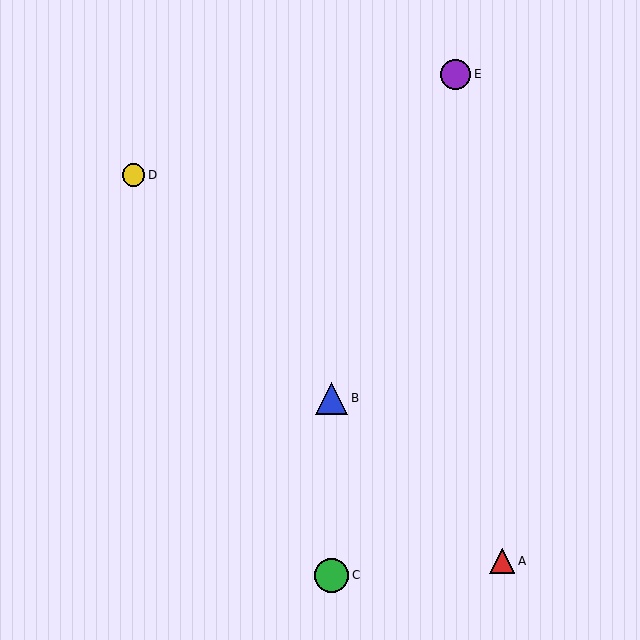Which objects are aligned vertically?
Objects B, C are aligned vertically.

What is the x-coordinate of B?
Object B is at x≈332.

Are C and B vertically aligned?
Yes, both are at x≈332.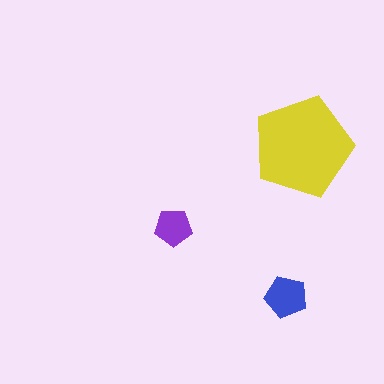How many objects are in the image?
There are 3 objects in the image.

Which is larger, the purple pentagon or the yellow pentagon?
The yellow one.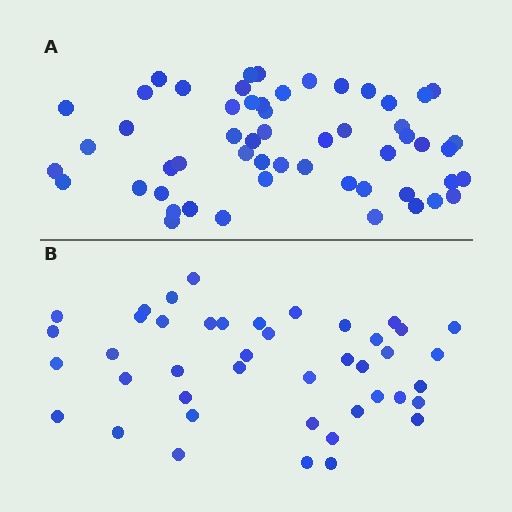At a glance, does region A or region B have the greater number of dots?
Region A (the top region) has more dots.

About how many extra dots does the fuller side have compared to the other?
Region A has roughly 12 or so more dots than region B.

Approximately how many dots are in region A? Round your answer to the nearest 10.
About 60 dots. (The exact count is 55, which rounds to 60.)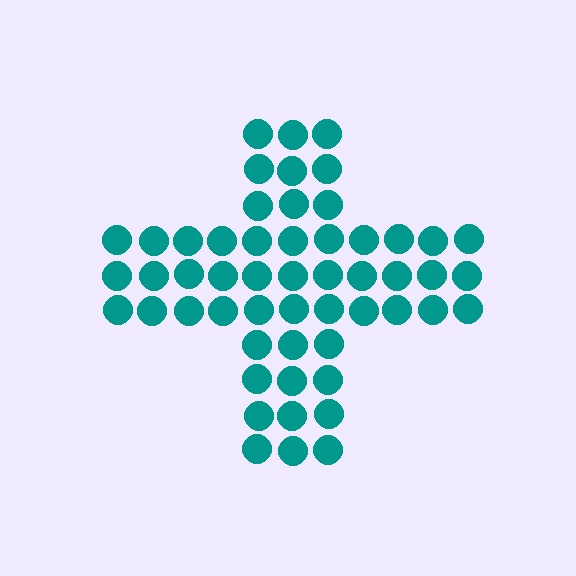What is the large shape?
The large shape is a cross.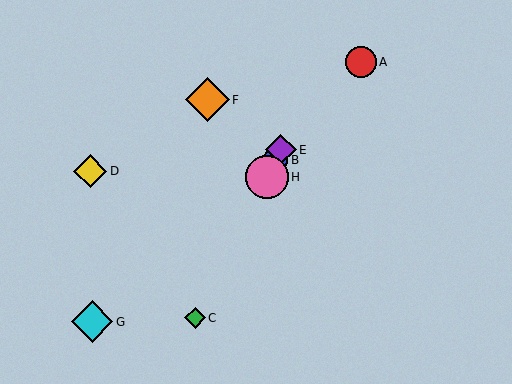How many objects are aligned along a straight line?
4 objects (B, C, E, H) are aligned along a straight line.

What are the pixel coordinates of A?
Object A is at (361, 62).